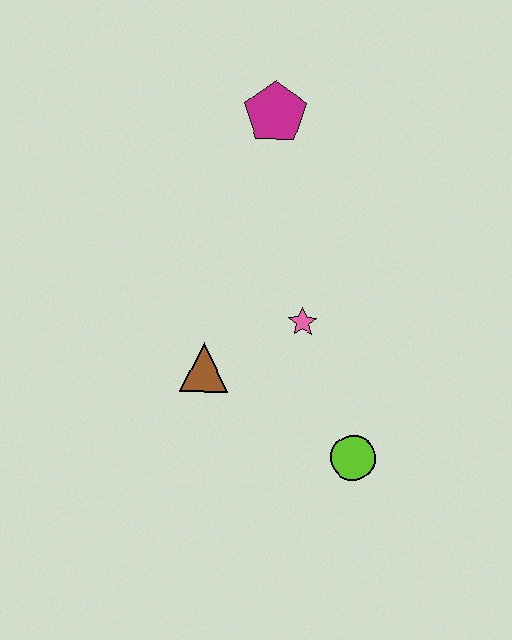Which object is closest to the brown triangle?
The pink star is closest to the brown triangle.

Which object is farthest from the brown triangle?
The magenta pentagon is farthest from the brown triangle.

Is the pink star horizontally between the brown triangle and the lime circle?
Yes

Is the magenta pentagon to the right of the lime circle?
No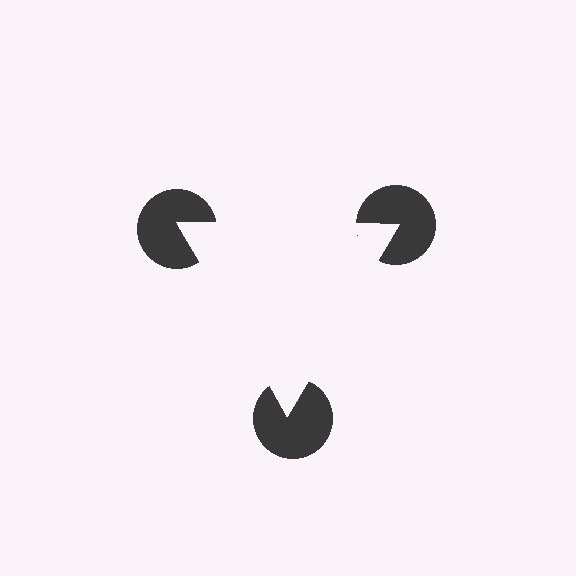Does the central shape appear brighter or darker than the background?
It typically appears slightly brighter than the background, even though no actual brightness change is drawn.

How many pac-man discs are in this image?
There are 3 — one at each vertex of the illusory triangle.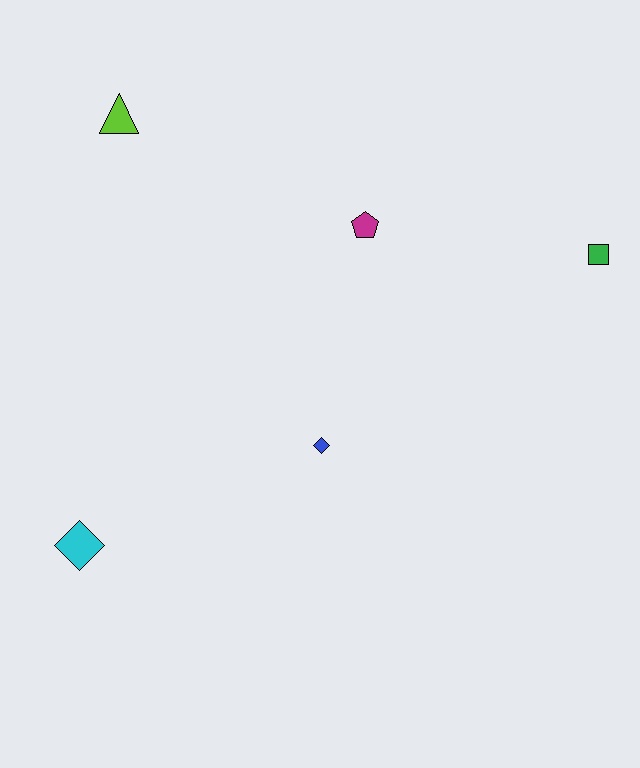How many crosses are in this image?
There are no crosses.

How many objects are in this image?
There are 5 objects.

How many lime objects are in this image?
There is 1 lime object.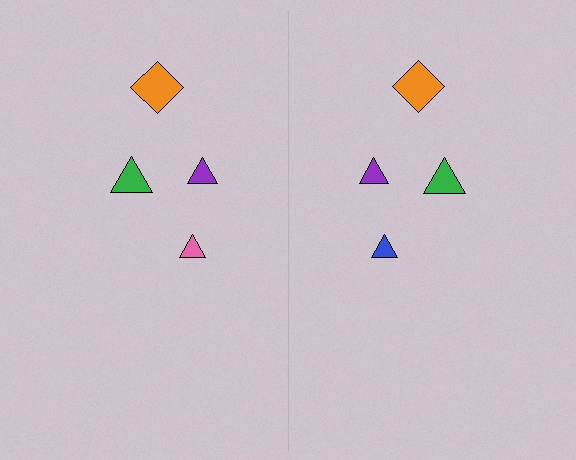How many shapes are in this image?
There are 8 shapes in this image.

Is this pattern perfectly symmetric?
No, the pattern is not perfectly symmetric. The blue triangle on the right side breaks the symmetry — its mirror counterpart is pink.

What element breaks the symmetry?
The blue triangle on the right side breaks the symmetry — its mirror counterpart is pink.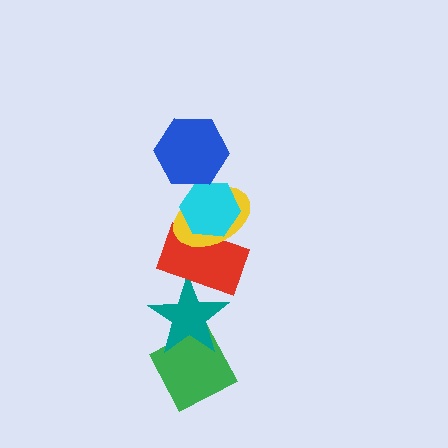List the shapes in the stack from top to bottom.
From top to bottom: the blue hexagon, the cyan hexagon, the yellow ellipse, the red rectangle, the teal star, the green diamond.